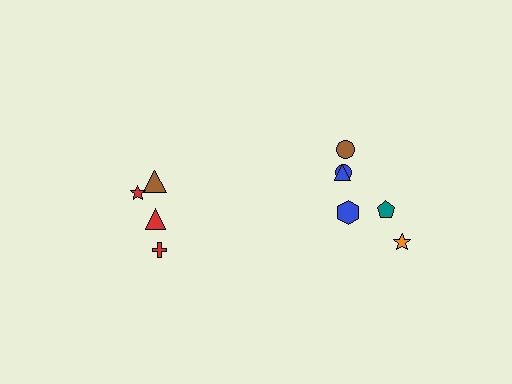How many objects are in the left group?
There are 4 objects.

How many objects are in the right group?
There are 6 objects.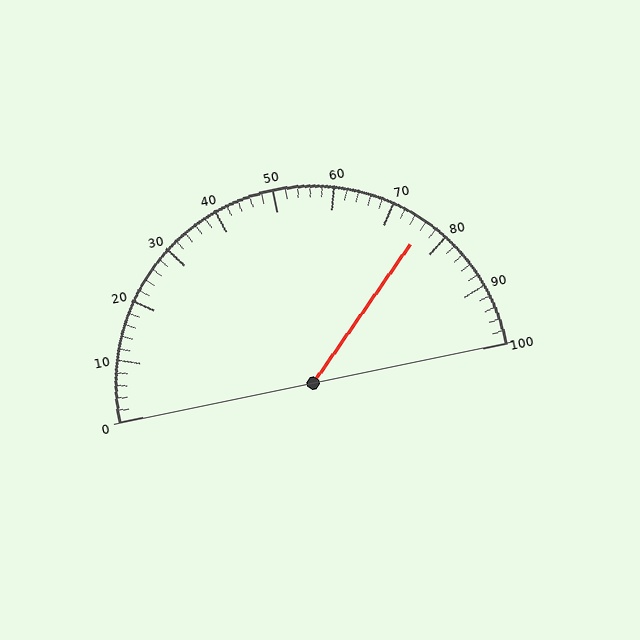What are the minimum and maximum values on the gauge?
The gauge ranges from 0 to 100.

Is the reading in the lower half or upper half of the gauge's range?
The reading is in the upper half of the range (0 to 100).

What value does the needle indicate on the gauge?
The needle indicates approximately 76.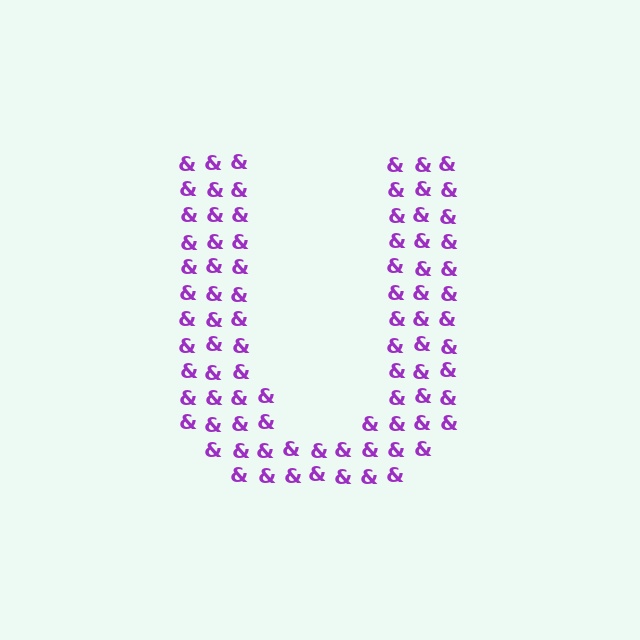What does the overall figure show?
The overall figure shows the letter U.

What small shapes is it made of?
It is made of small ampersands.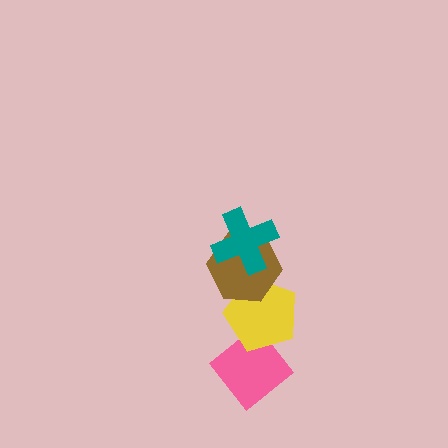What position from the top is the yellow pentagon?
The yellow pentagon is 3rd from the top.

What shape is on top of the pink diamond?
The yellow pentagon is on top of the pink diamond.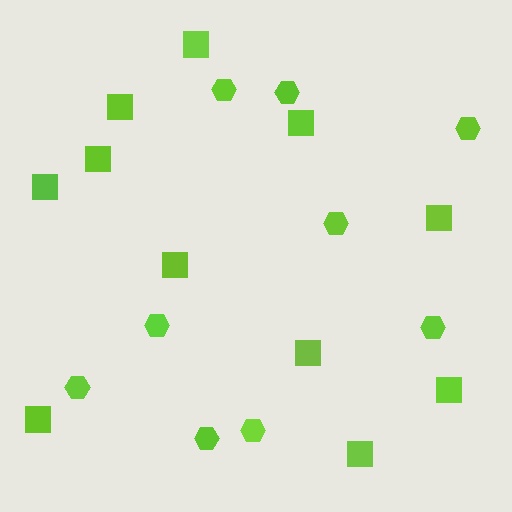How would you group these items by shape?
There are 2 groups: one group of squares (11) and one group of hexagons (9).